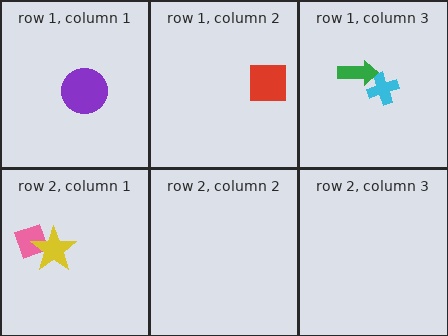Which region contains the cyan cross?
The row 1, column 3 region.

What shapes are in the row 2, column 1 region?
The pink diamond, the yellow star.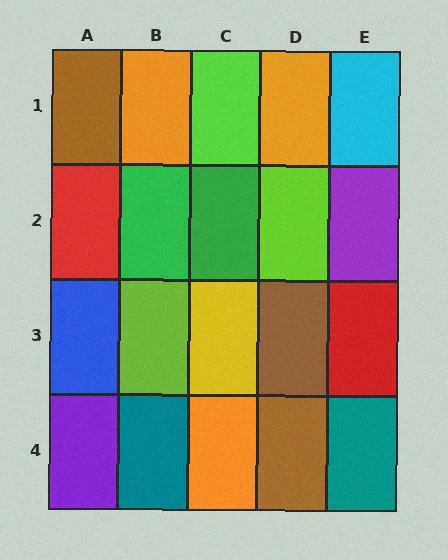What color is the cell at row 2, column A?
Red.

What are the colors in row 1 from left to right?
Brown, orange, lime, orange, cyan.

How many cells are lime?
3 cells are lime.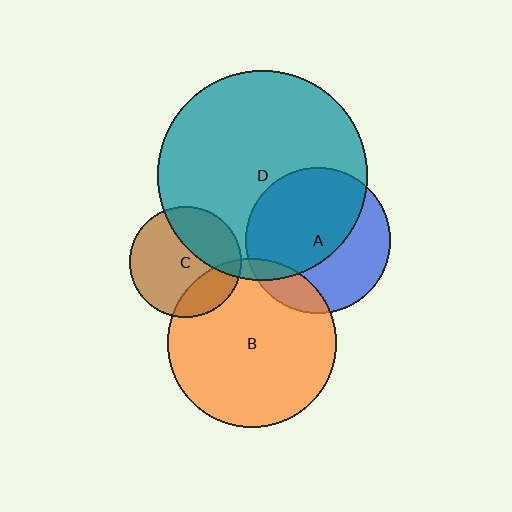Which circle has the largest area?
Circle D (teal).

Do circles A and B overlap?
Yes.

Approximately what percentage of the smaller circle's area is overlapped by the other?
Approximately 15%.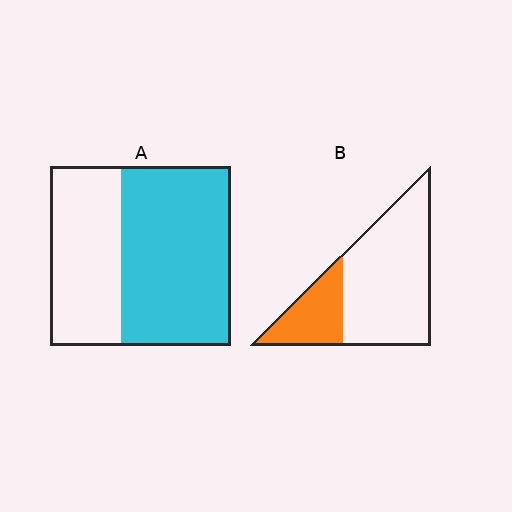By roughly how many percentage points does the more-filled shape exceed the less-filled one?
By roughly 35 percentage points (A over B).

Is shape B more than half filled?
No.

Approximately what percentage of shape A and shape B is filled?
A is approximately 60% and B is approximately 25%.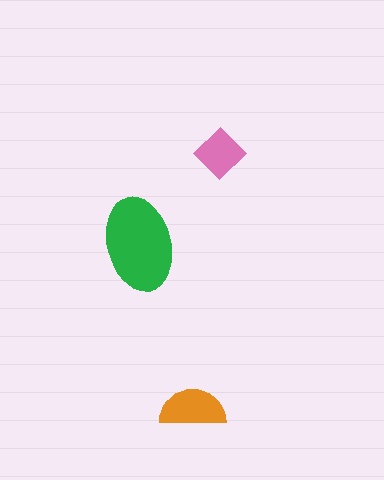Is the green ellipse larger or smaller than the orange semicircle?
Larger.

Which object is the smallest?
The pink diamond.